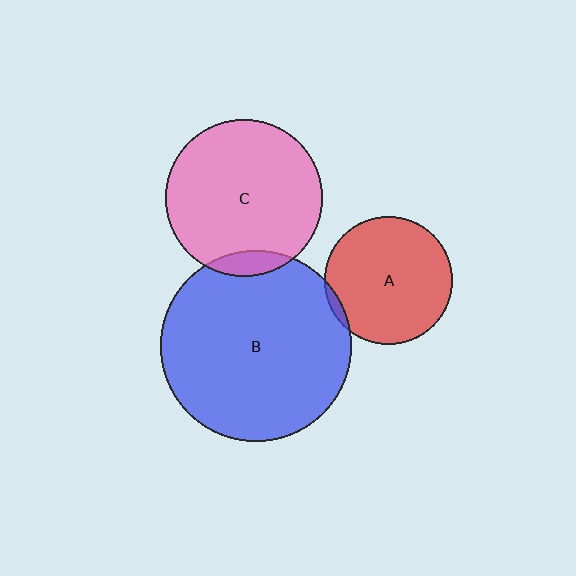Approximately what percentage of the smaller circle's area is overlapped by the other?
Approximately 10%.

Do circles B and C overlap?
Yes.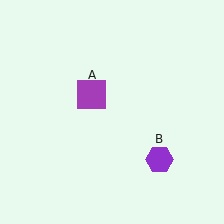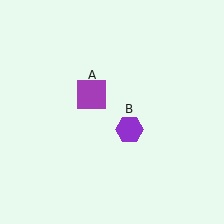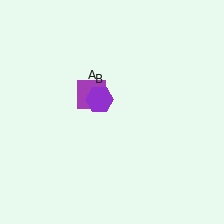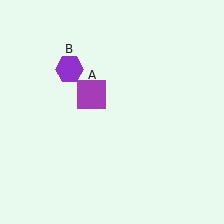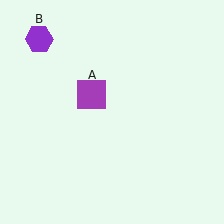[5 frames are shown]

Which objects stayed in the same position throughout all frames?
Purple square (object A) remained stationary.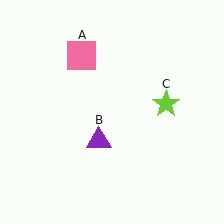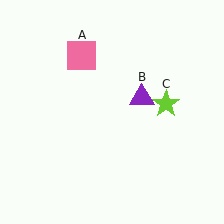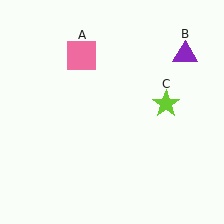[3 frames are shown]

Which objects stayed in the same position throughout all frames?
Pink square (object A) and lime star (object C) remained stationary.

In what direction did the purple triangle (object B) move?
The purple triangle (object B) moved up and to the right.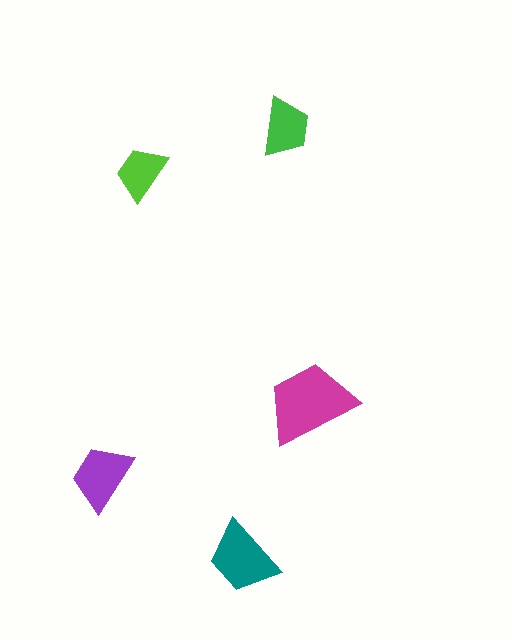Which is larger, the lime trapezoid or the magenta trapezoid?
The magenta one.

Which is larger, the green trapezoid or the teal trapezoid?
The teal one.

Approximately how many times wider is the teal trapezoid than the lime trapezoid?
About 1.5 times wider.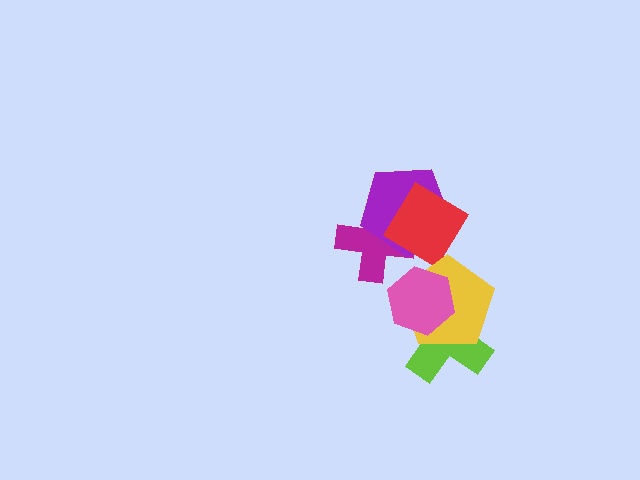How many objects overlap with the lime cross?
2 objects overlap with the lime cross.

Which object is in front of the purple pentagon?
The red diamond is in front of the purple pentagon.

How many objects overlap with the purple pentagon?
2 objects overlap with the purple pentagon.